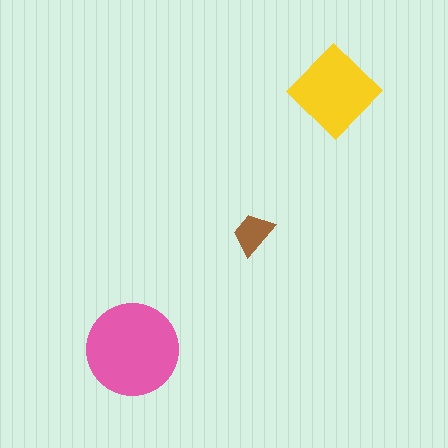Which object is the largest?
The pink circle.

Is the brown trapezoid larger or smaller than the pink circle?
Smaller.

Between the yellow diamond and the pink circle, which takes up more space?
The pink circle.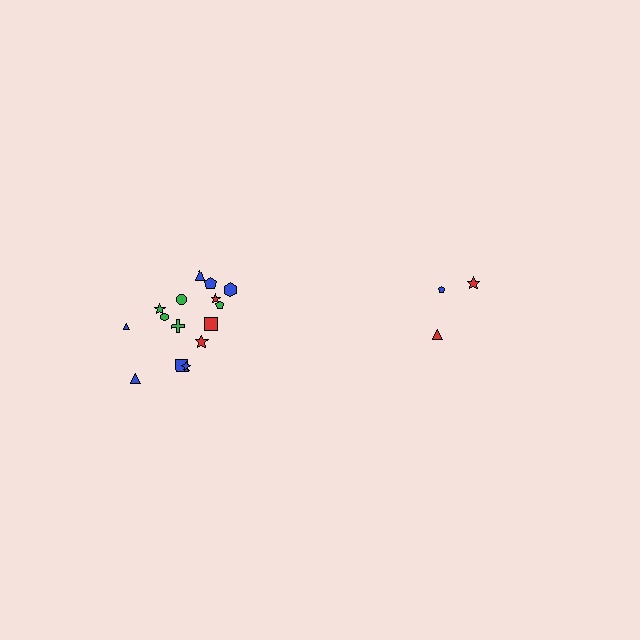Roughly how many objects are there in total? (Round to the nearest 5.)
Roughly 20 objects in total.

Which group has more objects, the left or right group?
The left group.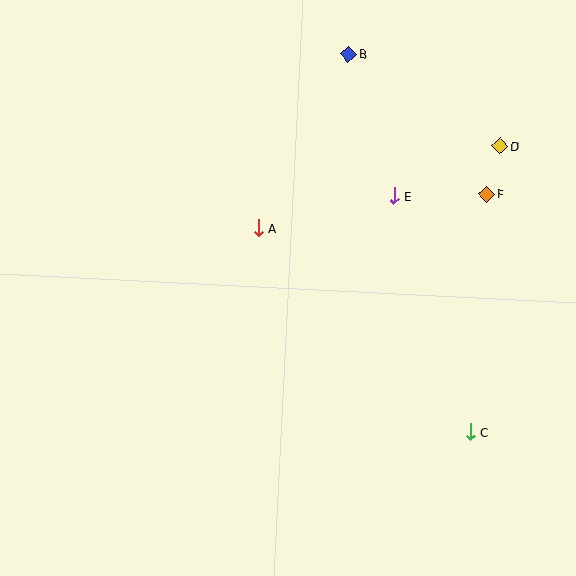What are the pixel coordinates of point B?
Point B is at (348, 54).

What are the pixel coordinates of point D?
Point D is at (500, 146).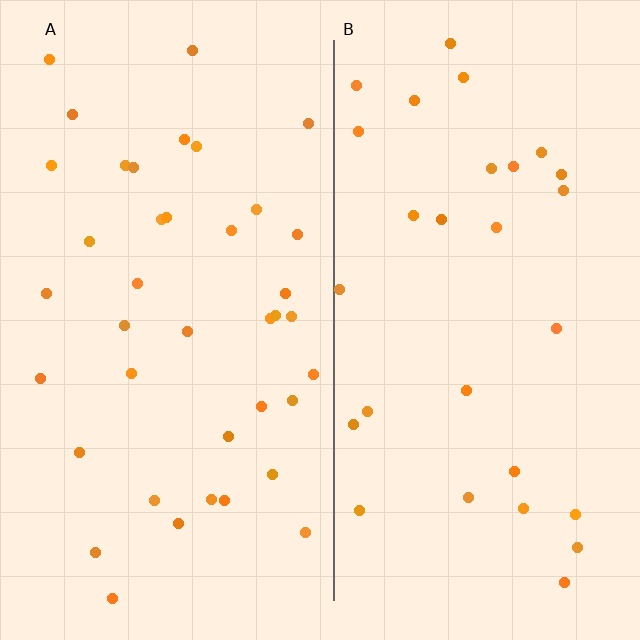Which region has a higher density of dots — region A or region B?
A (the left).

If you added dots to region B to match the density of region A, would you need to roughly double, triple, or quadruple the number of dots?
Approximately double.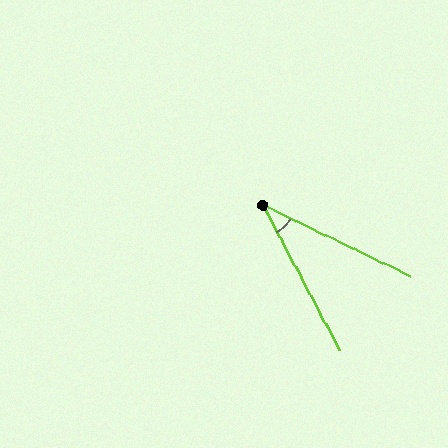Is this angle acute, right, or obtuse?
It is acute.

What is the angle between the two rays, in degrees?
Approximately 36 degrees.